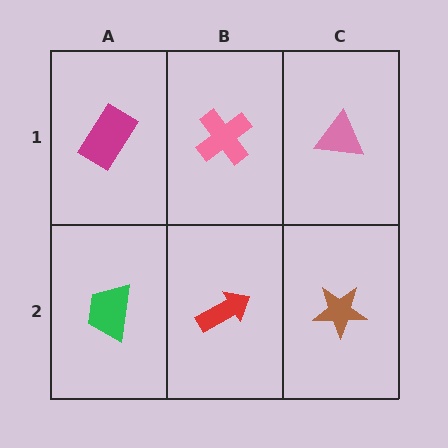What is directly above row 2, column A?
A magenta rectangle.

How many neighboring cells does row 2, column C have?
2.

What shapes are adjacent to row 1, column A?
A green trapezoid (row 2, column A), a pink cross (row 1, column B).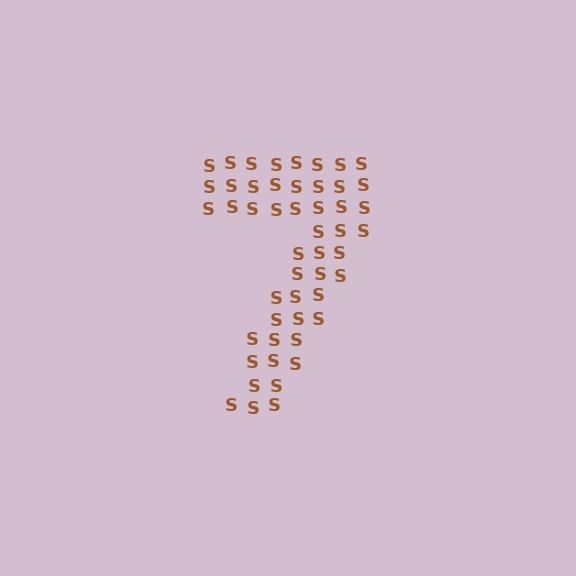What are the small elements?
The small elements are letter S's.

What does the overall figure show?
The overall figure shows the digit 7.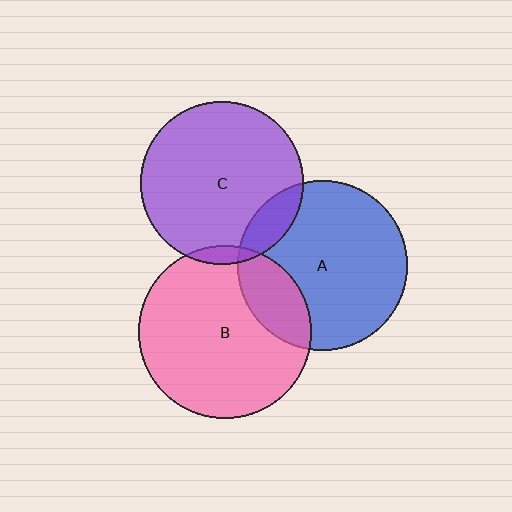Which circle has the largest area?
Circle B (pink).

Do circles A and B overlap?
Yes.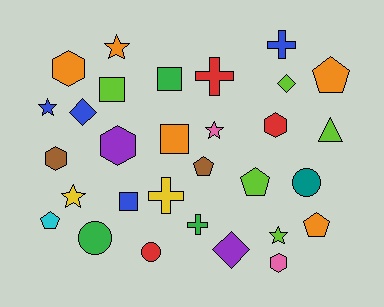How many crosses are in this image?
There are 4 crosses.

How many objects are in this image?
There are 30 objects.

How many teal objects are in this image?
There is 1 teal object.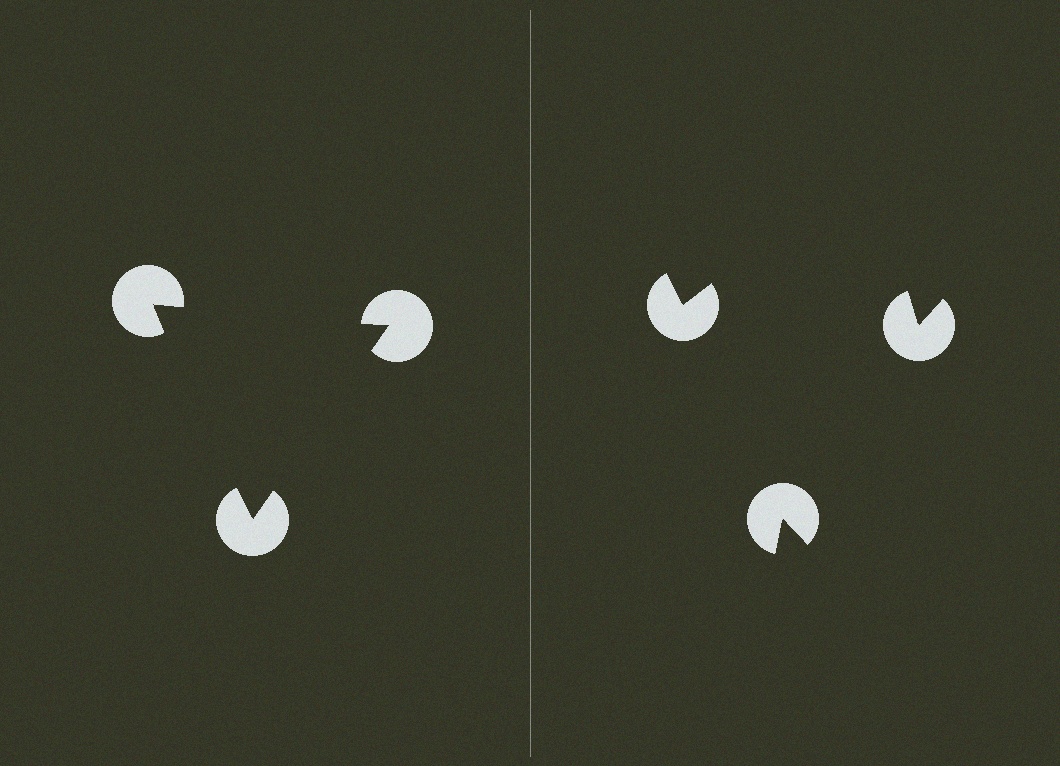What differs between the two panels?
The pac-man discs are positioned identically on both sides; only the wedge orientations differ. On the left they align to a triangle; on the right they are misaligned.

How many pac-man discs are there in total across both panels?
6 — 3 on each side.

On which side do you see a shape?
An illusory triangle appears on the left side. On the right side the wedge cuts are rotated, so no coherent shape forms.